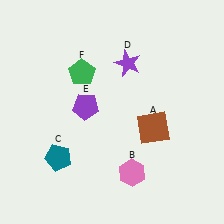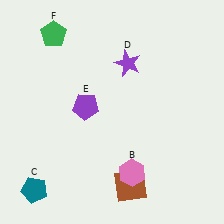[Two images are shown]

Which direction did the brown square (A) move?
The brown square (A) moved down.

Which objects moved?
The objects that moved are: the brown square (A), the teal pentagon (C), the green pentagon (F).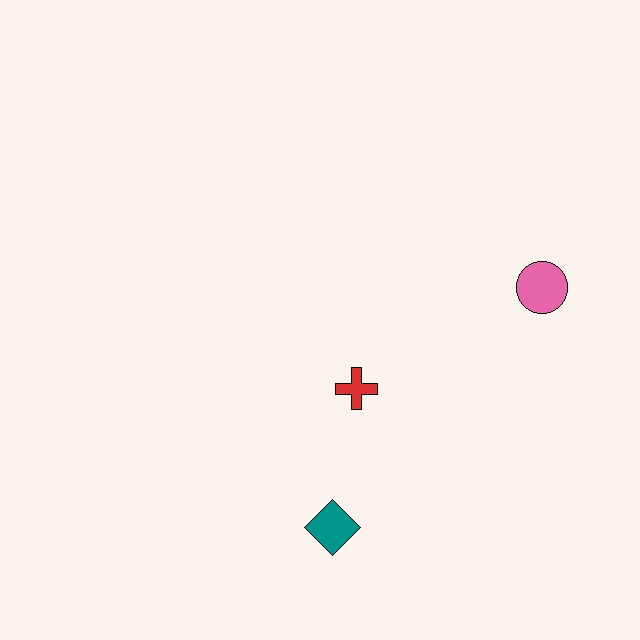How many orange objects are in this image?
There are no orange objects.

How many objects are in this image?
There are 3 objects.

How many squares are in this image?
There are no squares.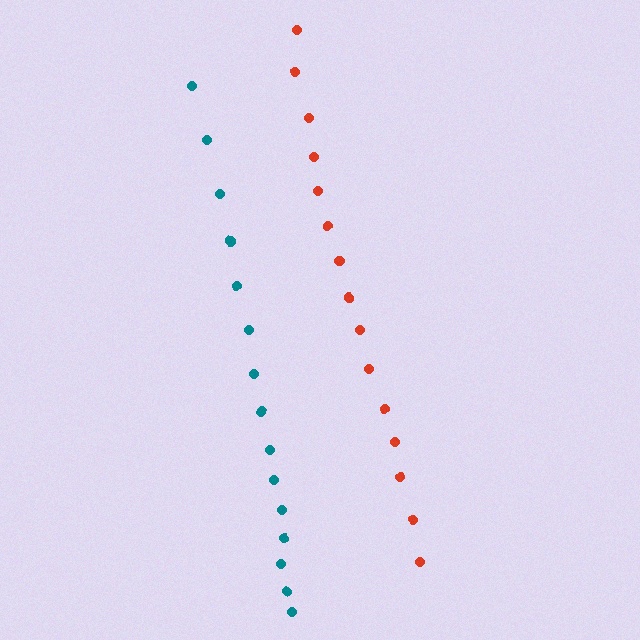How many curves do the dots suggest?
There are 2 distinct paths.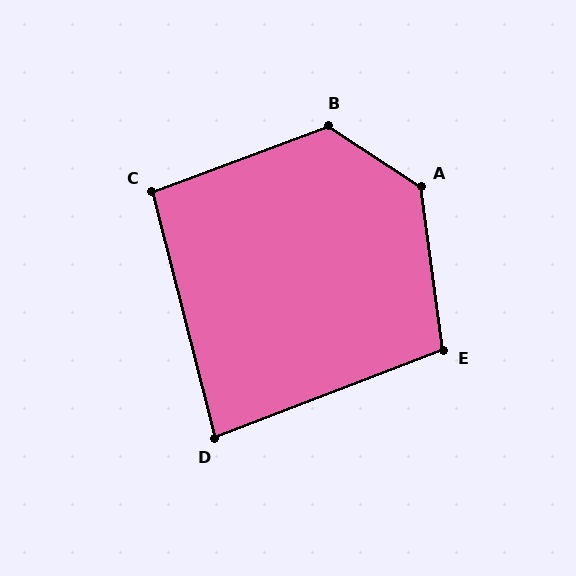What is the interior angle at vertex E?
Approximately 103 degrees (obtuse).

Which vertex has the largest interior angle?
A, at approximately 131 degrees.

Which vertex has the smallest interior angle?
D, at approximately 83 degrees.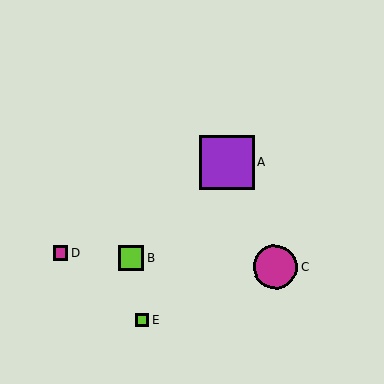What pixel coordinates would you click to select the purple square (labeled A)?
Click at (227, 163) to select the purple square A.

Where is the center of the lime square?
The center of the lime square is at (142, 320).